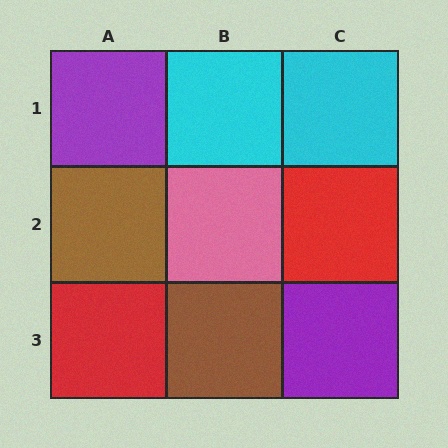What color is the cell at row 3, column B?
Brown.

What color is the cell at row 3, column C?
Purple.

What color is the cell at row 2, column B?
Pink.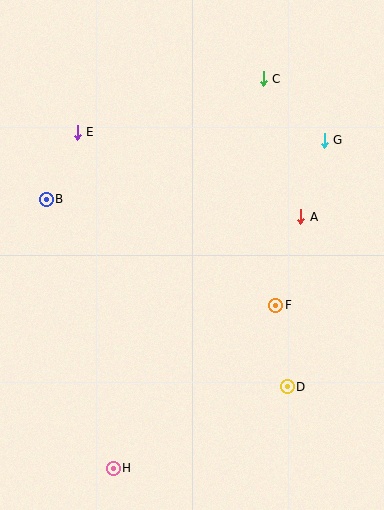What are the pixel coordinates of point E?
Point E is at (77, 132).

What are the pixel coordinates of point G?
Point G is at (324, 140).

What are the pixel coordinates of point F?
Point F is at (276, 305).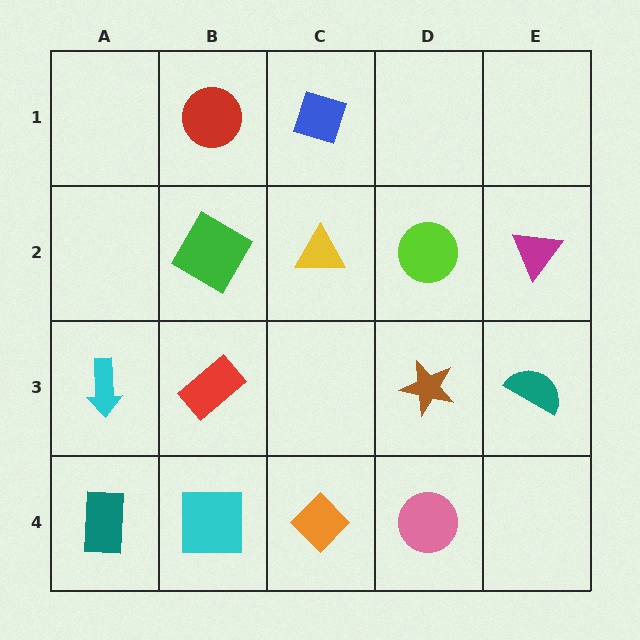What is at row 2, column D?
A lime circle.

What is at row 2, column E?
A magenta triangle.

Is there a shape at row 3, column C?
No, that cell is empty.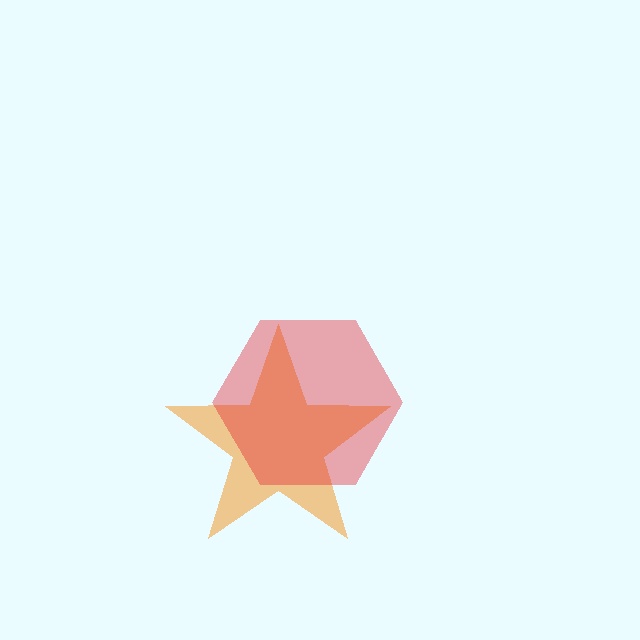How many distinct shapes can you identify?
There are 2 distinct shapes: an orange star, a red hexagon.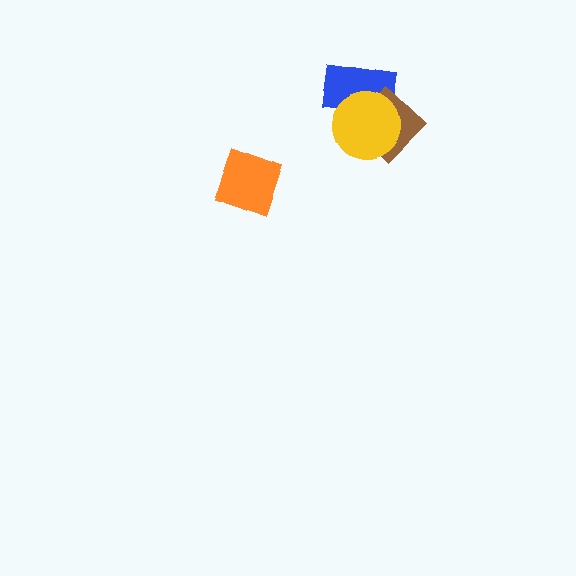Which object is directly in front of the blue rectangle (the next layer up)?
The brown diamond is directly in front of the blue rectangle.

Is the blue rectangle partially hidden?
Yes, it is partially covered by another shape.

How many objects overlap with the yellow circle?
2 objects overlap with the yellow circle.